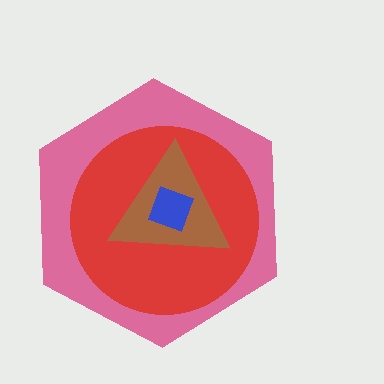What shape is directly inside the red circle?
The brown triangle.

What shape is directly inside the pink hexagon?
The red circle.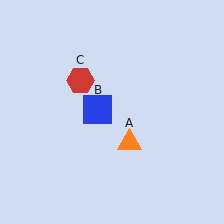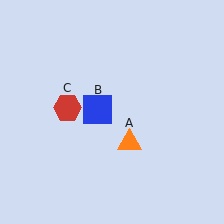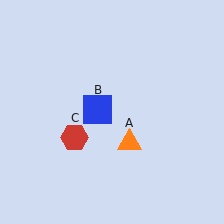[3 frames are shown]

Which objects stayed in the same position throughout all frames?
Orange triangle (object A) and blue square (object B) remained stationary.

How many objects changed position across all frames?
1 object changed position: red hexagon (object C).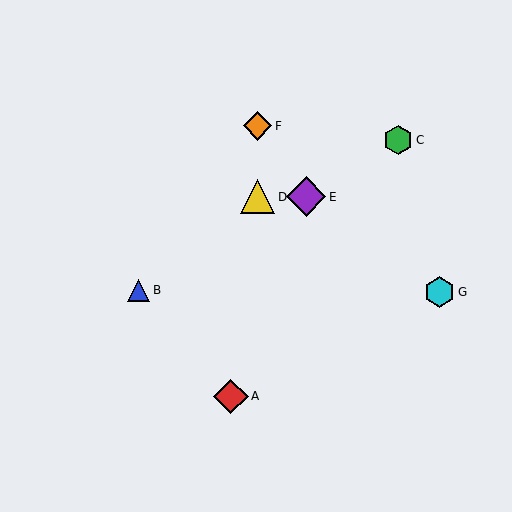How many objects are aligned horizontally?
2 objects (D, E) are aligned horizontally.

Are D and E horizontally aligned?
Yes, both are at y≈197.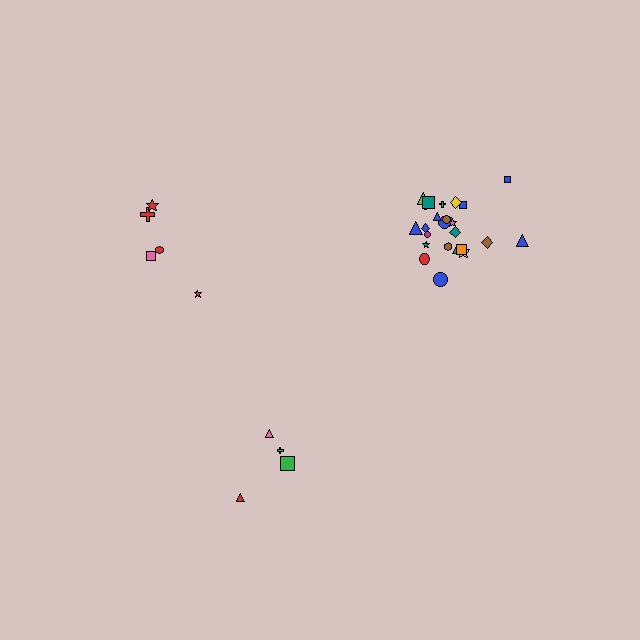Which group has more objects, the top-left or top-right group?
The top-right group.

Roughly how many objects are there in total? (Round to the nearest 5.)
Roughly 35 objects in total.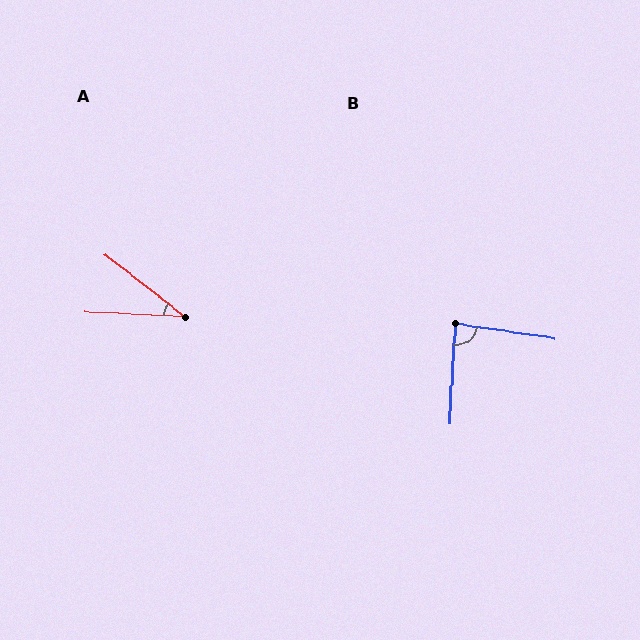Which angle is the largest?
B, at approximately 85 degrees.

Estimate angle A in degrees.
Approximately 35 degrees.